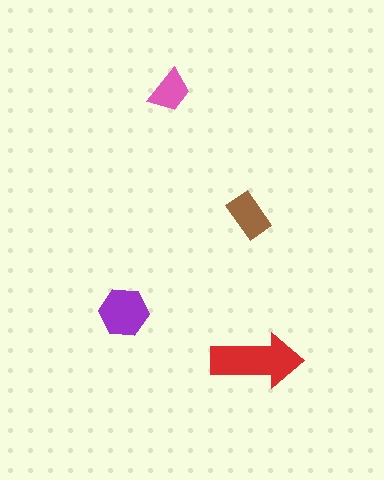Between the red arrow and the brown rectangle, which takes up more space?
The red arrow.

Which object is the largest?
The red arrow.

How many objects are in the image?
There are 4 objects in the image.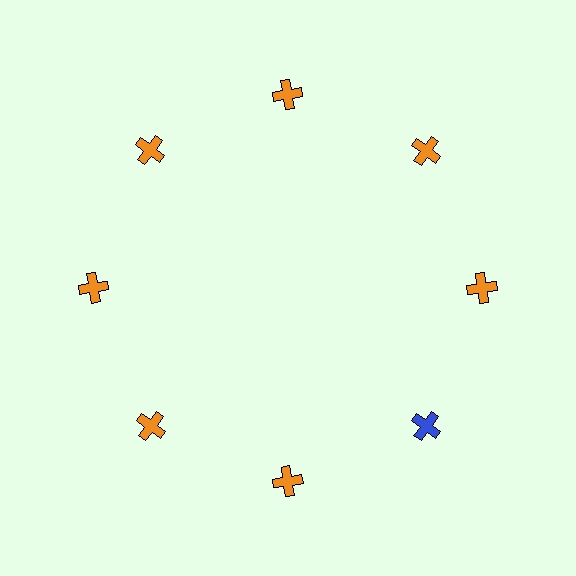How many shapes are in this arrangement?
There are 8 shapes arranged in a ring pattern.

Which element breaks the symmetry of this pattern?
The blue cross at roughly the 4 o'clock position breaks the symmetry. All other shapes are orange crosses.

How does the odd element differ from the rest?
It has a different color: blue instead of orange.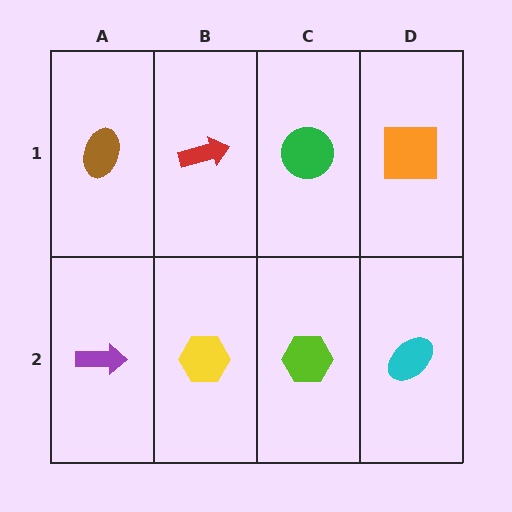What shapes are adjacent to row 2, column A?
A brown ellipse (row 1, column A), a yellow hexagon (row 2, column B).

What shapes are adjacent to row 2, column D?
An orange square (row 1, column D), a lime hexagon (row 2, column C).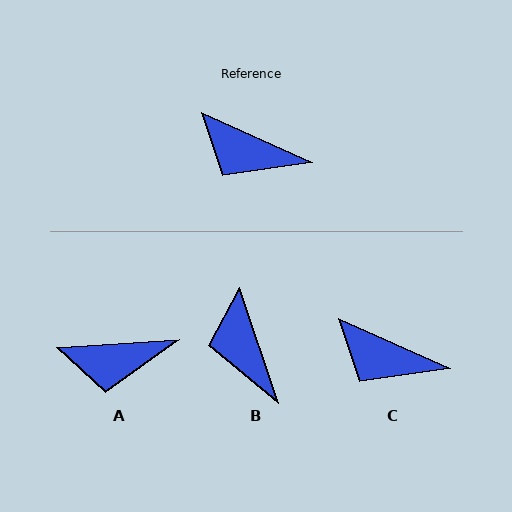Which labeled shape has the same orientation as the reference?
C.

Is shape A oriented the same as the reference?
No, it is off by about 28 degrees.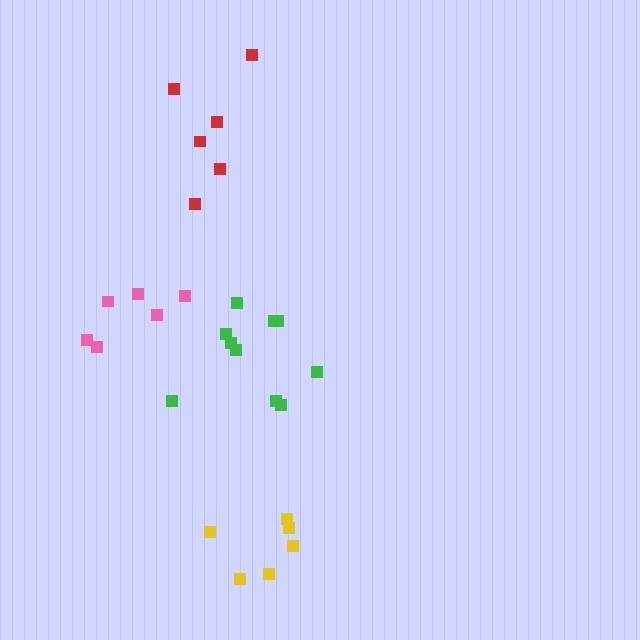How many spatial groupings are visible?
There are 4 spatial groupings.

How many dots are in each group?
Group 1: 6 dots, Group 2: 6 dots, Group 3: 6 dots, Group 4: 10 dots (28 total).